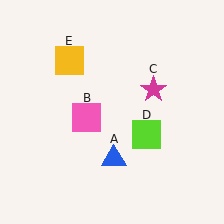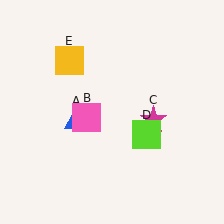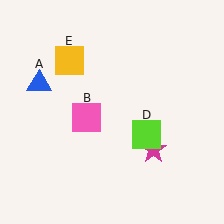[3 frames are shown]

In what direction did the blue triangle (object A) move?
The blue triangle (object A) moved up and to the left.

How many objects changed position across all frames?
2 objects changed position: blue triangle (object A), magenta star (object C).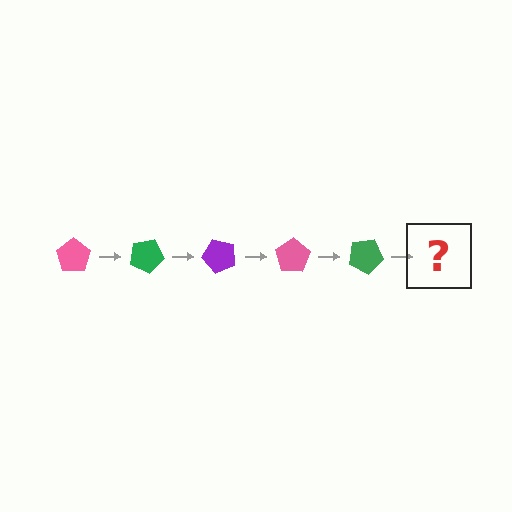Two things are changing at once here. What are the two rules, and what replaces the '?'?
The two rules are that it rotates 25 degrees each step and the color cycles through pink, green, and purple. The '?' should be a purple pentagon, rotated 125 degrees from the start.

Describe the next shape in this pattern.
It should be a purple pentagon, rotated 125 degrees from the start.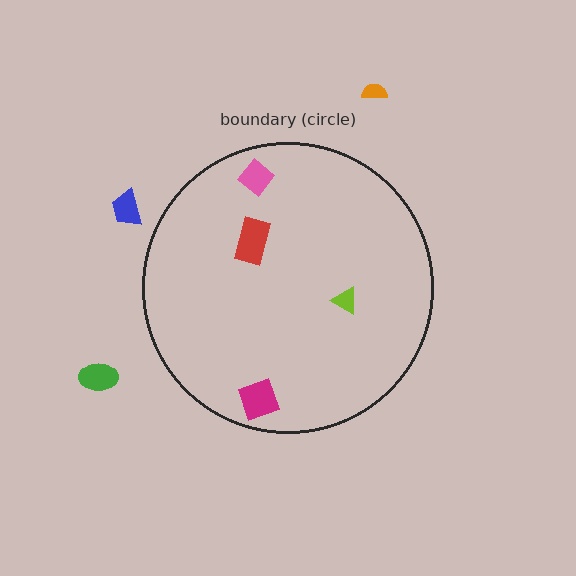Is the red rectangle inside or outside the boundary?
Inside.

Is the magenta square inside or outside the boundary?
Inside.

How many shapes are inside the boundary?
4 inside, 3 outside.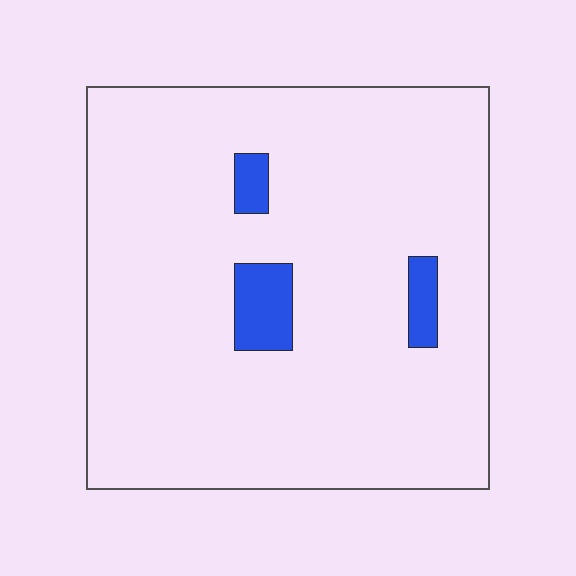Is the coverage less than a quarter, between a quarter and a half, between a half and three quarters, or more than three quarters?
Less than a quarter.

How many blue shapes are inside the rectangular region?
3.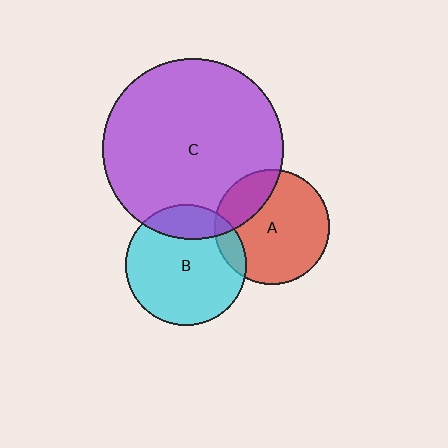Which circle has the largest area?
Circle C (purple).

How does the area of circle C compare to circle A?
Approximately 2.5 times.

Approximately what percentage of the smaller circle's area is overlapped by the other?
Approximately 25%.